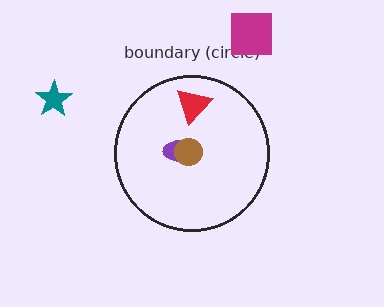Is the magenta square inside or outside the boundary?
Outside.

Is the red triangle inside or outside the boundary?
Inside.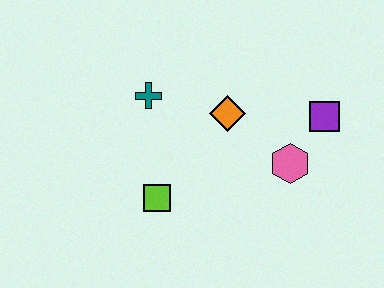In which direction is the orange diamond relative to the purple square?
The orange diamond is to the left of the purple square.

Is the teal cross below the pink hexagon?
No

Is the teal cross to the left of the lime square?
Yes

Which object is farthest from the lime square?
The purple square is farthest from the lime square.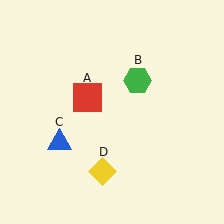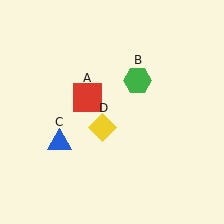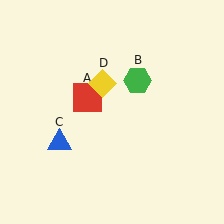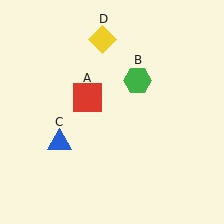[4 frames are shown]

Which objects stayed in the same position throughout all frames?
Red square (object A) and green hexagon (object B) and blue triangle (object C) remained stationary.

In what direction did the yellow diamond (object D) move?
The yellow diamond (object D) moved up.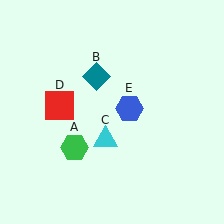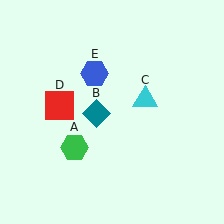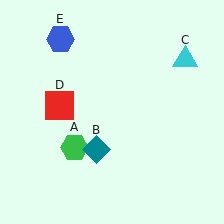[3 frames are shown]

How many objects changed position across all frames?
3 objects changed position: teal diamond (object B), cyan triangle (object C), blue hexagon (object E).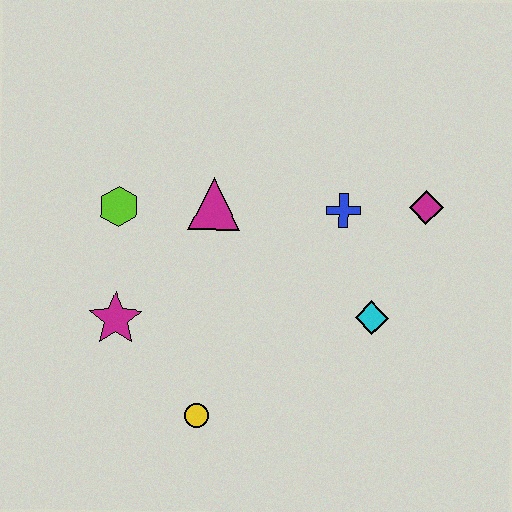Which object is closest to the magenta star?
The lime hexagon is closest to the magenta star.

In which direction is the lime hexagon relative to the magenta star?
The lime hexagon is above the magenta star.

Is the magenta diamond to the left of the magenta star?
No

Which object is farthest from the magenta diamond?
The magenta star is farthest from the magenta diamond.